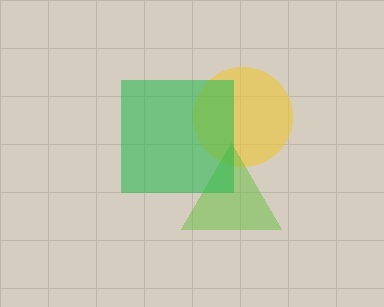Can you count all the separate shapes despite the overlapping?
Yes, there are 3 separate shapes.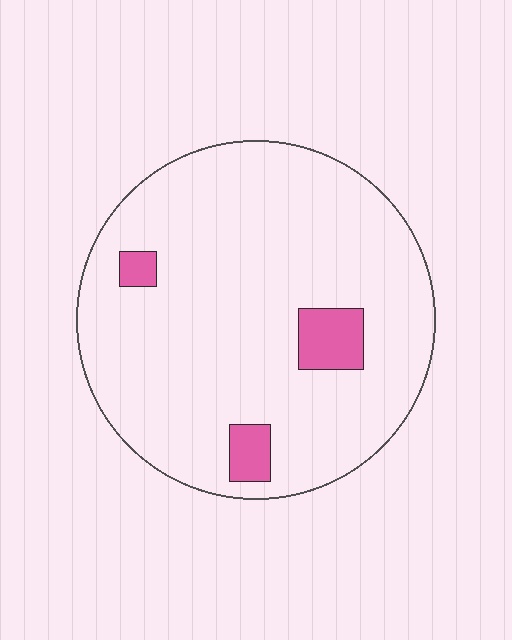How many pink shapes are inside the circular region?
3.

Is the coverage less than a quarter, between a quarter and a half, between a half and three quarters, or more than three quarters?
Less than a quarter.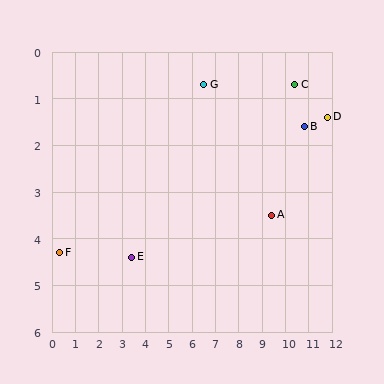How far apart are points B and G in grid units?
Points B and G are about 4.4 grid units apart.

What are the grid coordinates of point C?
Point C is at approximately (10.4, 0.7).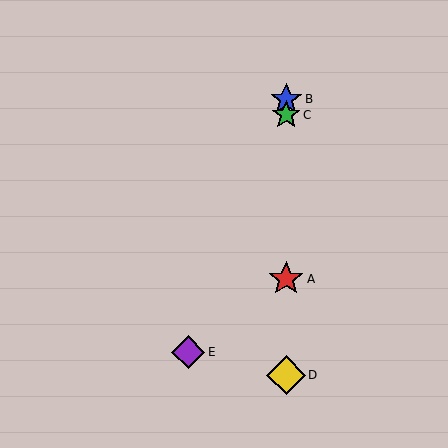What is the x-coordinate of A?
Object A is at x≈286.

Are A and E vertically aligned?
No, A is at x≈286 and E is at x≈188.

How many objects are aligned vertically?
4 objects (A, B, C, D) are aligned vertically.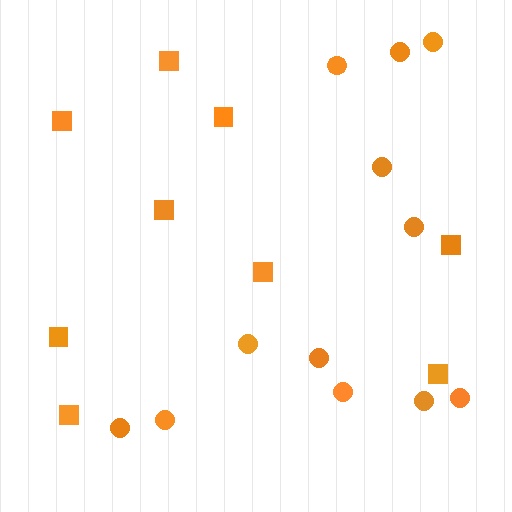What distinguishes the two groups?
There are 2 groups: one group of circles (12) and one group of squares (9).